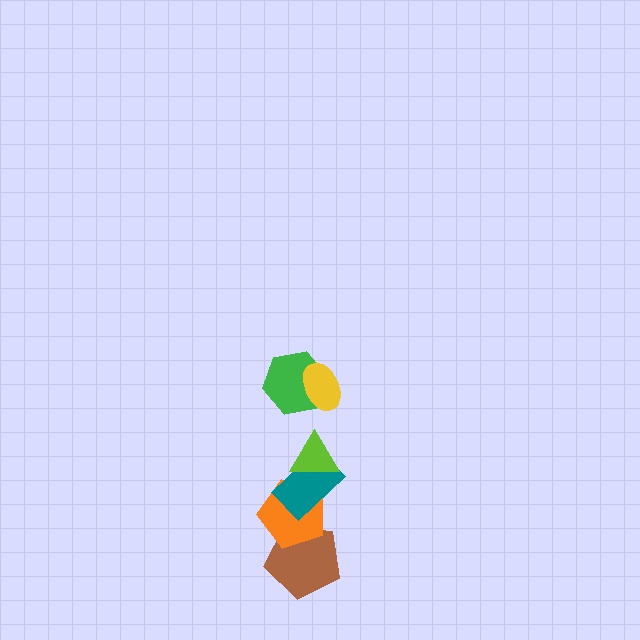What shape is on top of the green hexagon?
The yellow ellipse is on top of the green hexagon.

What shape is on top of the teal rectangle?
The lime triangle is on top of the teal rectangle.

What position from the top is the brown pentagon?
The brown pentagon is 6th from the top.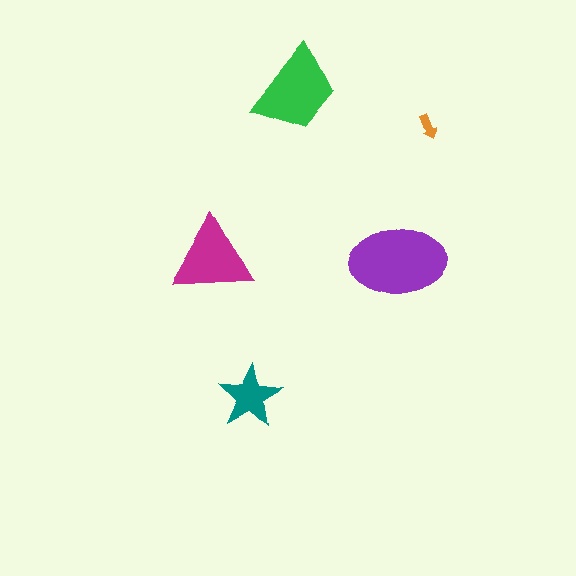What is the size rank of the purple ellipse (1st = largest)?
1st.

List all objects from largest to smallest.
The purple ellipse, the green trapezoid, the magenta triangle, the teal star, the orange arrow.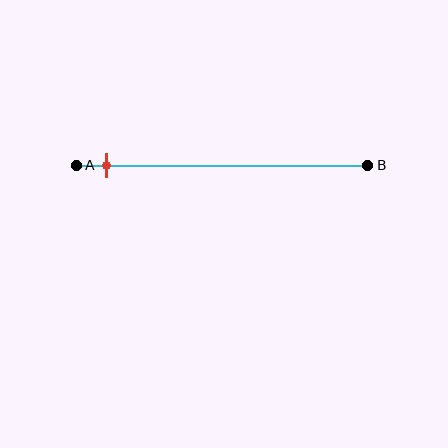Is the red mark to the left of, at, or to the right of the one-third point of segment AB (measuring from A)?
The red mark is to the left of the one-third point of segment AB.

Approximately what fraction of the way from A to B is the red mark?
The red mark is approximately 10% of the way from A to B.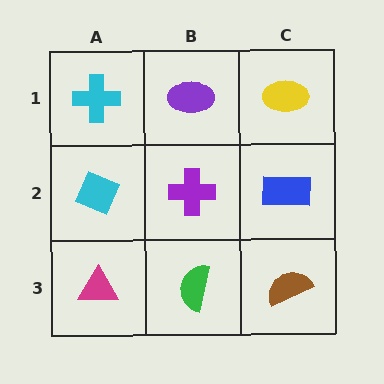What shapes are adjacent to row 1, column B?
A purple cross (row 2, column B), a cyan cross (row 1, column A), a yellow ellipse (row 1, column C).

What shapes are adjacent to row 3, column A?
A cyan diamond (row 2, column A), a green semicircle (row 3, column B).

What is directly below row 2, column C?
A brown semicircle.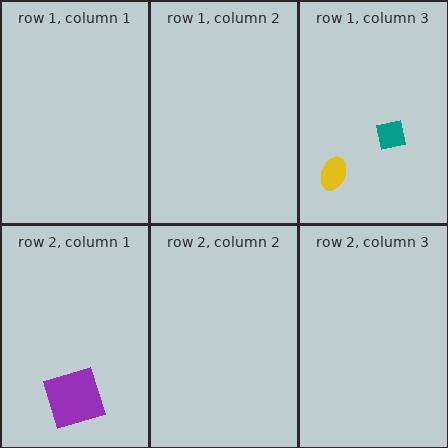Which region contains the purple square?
The row 2, column 1 region.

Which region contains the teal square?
The row 1, column 3 region.